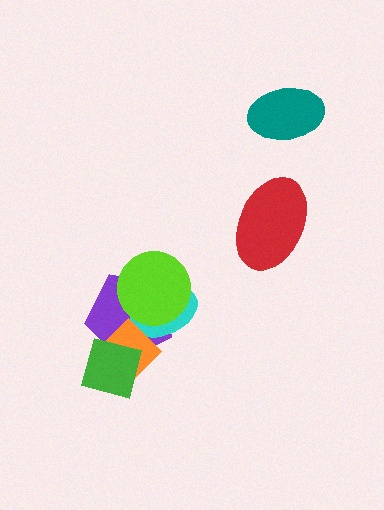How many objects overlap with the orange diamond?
3 objects overlap with the orange diamond.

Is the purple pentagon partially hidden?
Yes, it is partially covered by another shape.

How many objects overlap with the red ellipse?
0 objects overlap with the red ellipse.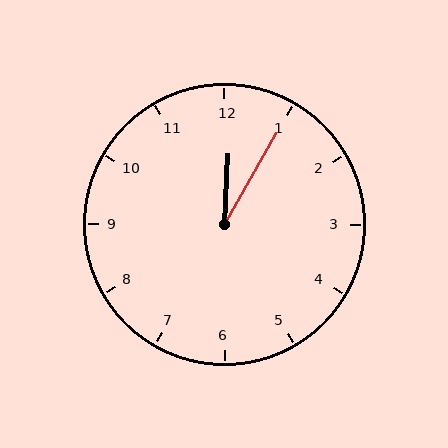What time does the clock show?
12:05.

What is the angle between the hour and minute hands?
Approximately 28 degrees.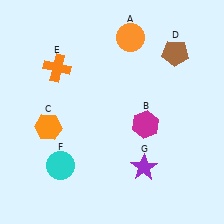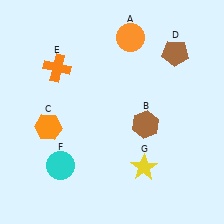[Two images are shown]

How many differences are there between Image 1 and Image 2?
There are 2 differences between the two images.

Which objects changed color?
B changed from magenta to brown. G changed from purple to yellow.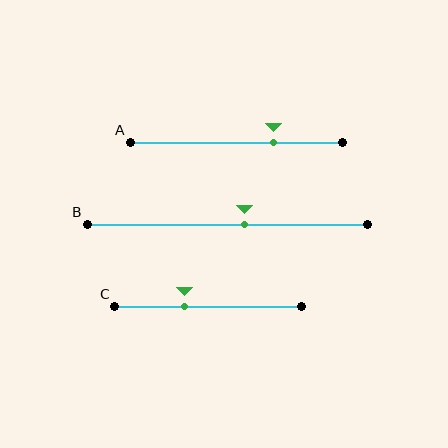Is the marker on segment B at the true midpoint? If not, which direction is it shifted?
No, the marker on segment B is shifted to the right by about 6% of the segment length.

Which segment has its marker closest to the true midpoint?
Segment B has its marker closest to the true midpoint.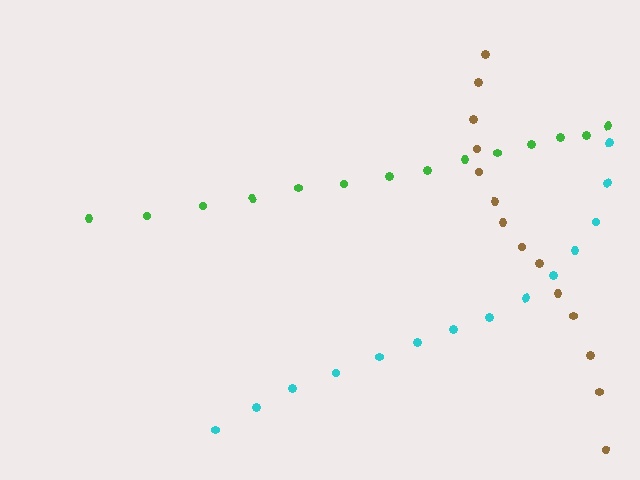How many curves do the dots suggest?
There are 3 distinct paths.